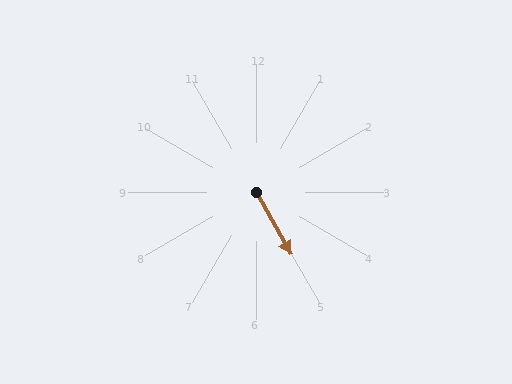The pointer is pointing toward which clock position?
Roughly 5 o'clock.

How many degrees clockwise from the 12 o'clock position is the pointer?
Approximately 151 degrees.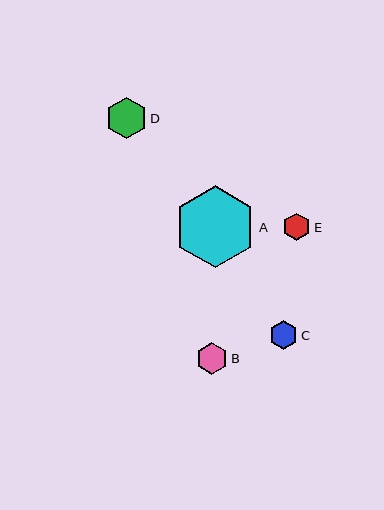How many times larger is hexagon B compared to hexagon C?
Hexagon B is approximately 1.1 times the size of hexagon C.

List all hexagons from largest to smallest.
From largest to smallest: A, D, B, C, E.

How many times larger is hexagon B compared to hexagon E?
Hexagon B is approximately 1.1 times the size of hexagon E.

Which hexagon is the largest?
Hexagon A is the largest with a size of approximately 82 pixels.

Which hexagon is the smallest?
Hexagon E is the smallest with a size of approximately 28 pixels.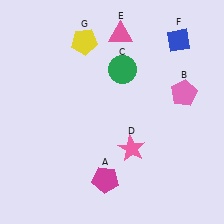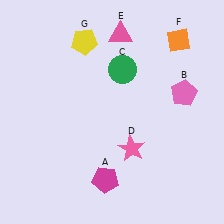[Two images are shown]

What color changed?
The diamond (F) changed from blue in Image 1 to orange in Image 2.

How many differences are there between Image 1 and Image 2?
There is 1 difference between the two images.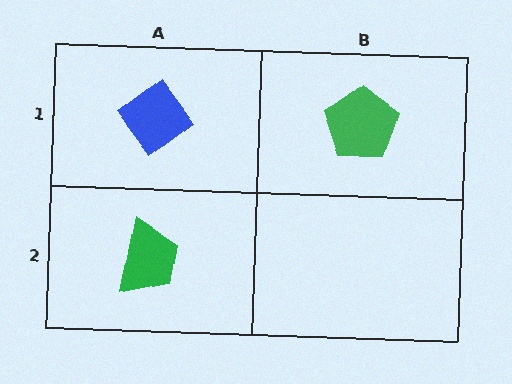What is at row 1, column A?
A blue diamond.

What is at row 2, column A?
A green trapezoid.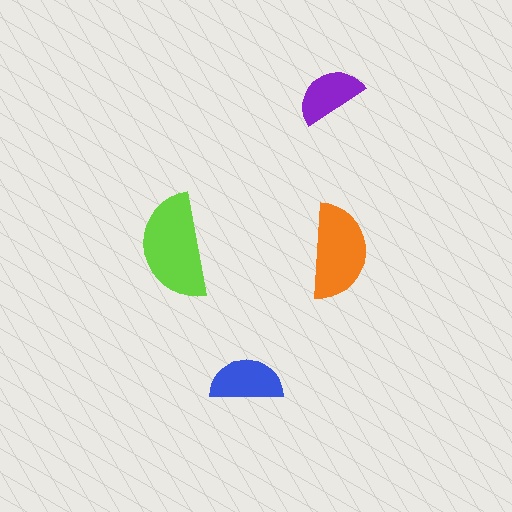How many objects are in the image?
There are 4 objects in the image.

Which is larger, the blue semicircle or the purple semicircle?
The blue one.